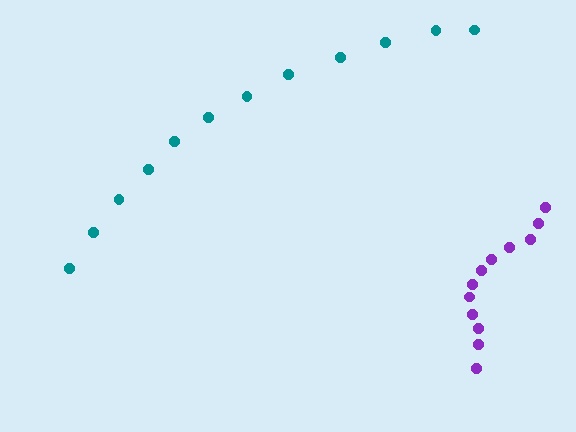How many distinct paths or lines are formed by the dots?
There are 2 distinct paths.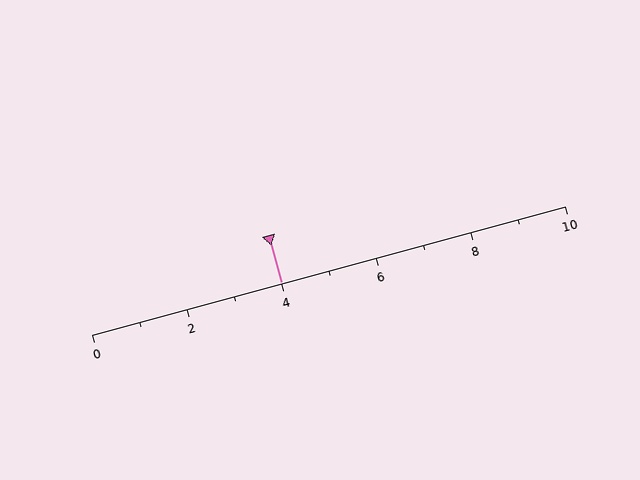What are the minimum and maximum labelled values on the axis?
The axis runs from 0 to 10.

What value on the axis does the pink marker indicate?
The marker indicates approximately 4.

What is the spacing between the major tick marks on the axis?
The major ticks are spaced 2 apart.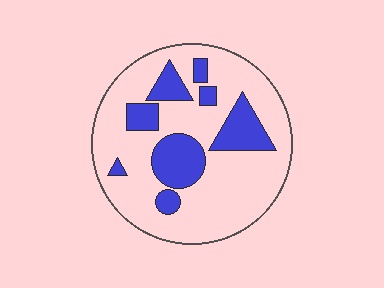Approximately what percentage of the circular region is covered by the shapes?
Approximately 25%.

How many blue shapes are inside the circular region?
8.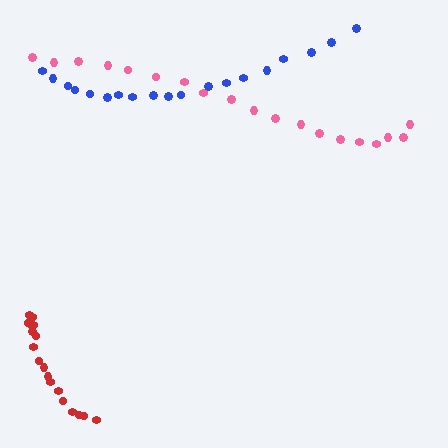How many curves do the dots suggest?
There are 3 distinct paths.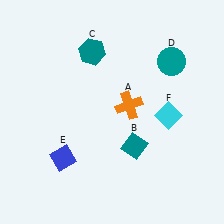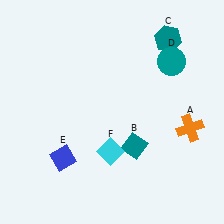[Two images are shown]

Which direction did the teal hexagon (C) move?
The teal hexagon (C) moved right.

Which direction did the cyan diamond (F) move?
The cyan diamond (F) moved left.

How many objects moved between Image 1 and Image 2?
3 objects moved between the two images.